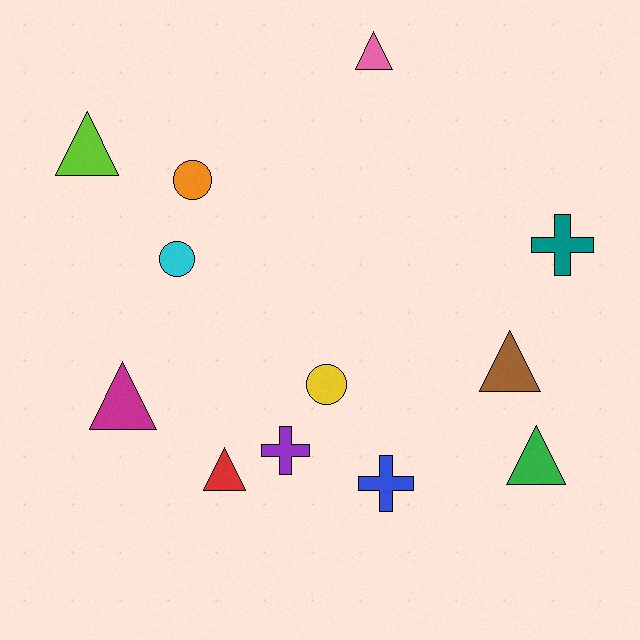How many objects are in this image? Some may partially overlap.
There are 12 objects.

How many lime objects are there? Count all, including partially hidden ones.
There is 1 lime object.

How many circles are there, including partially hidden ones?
There are 3 circles.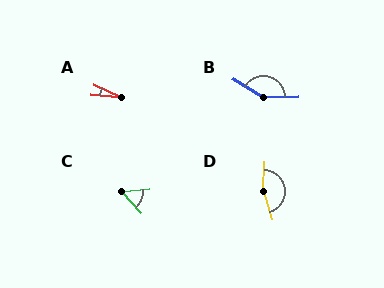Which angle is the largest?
D, at approximately 160 degrees.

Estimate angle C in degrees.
Approximately 52 degrees.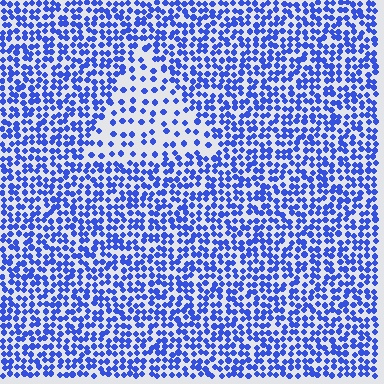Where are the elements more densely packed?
The elements are more densely packed outside the triangle boundary.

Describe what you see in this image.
The image contains small blue elements arranged at two different densities. A triangle-shaped region is visible where the elements are less densely packed than the surrounding area.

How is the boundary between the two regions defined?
The boundary is defined by a change in element density (approximately 2.3x ratio). All elements are the same color, size, and shape.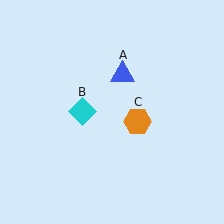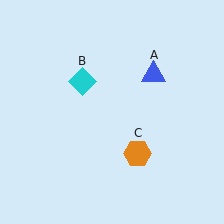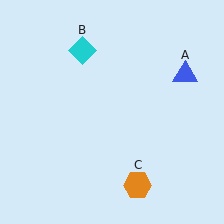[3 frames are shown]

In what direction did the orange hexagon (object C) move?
The orange hexagon (object C) moved down.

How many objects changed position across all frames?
3 objects changed position: blue triangle (object A), cyan diamond (object B), orange hexagon (object C).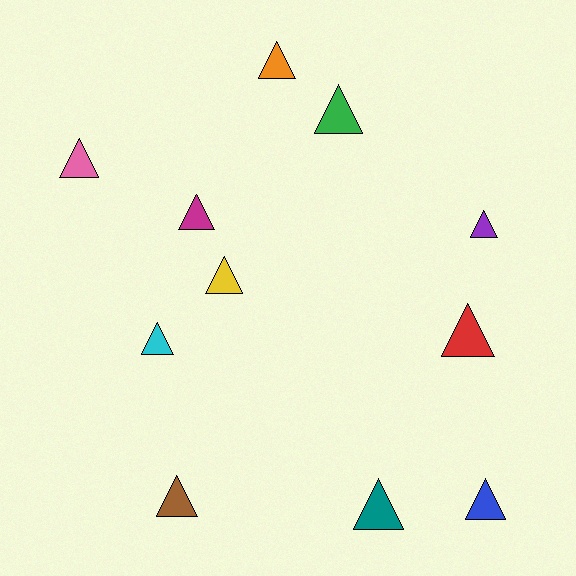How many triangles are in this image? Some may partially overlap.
There are 11 triangles.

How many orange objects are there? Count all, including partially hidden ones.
There is 1 orange object.